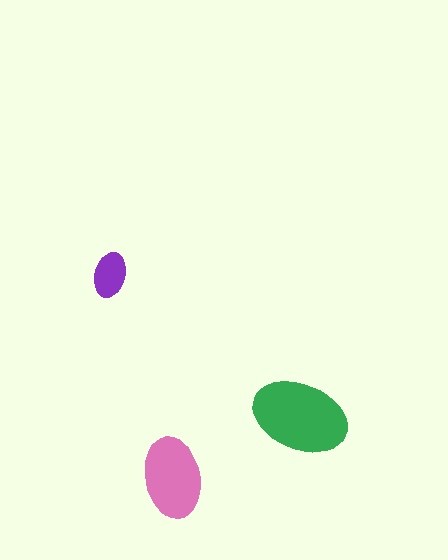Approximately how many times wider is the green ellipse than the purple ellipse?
About 2 times wider.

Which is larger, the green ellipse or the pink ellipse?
The green one.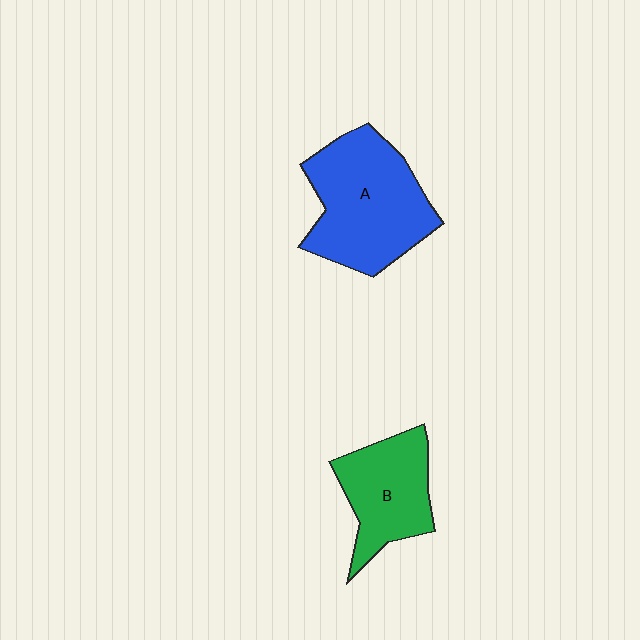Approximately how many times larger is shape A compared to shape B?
Approximately 1.5 times.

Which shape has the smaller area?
Shape B (green).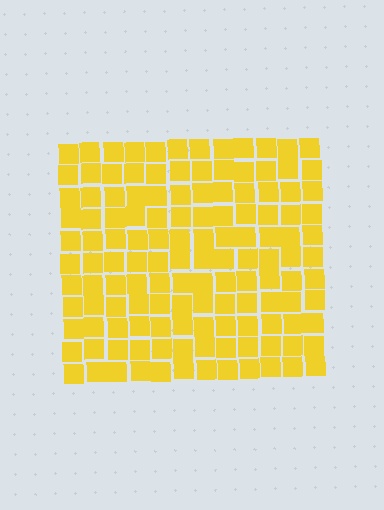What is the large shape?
The large shape is a square.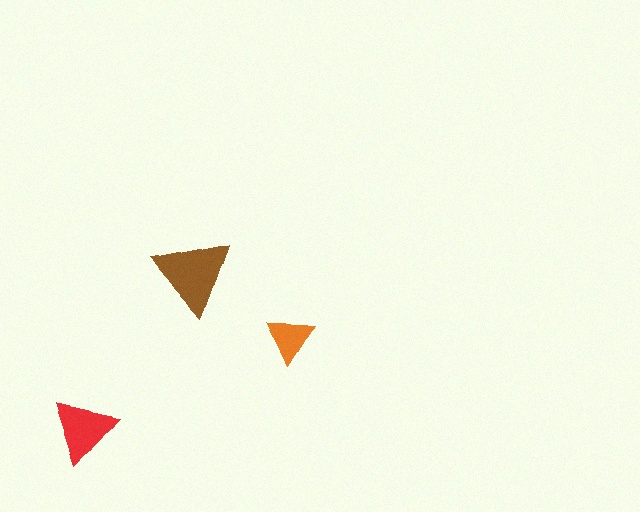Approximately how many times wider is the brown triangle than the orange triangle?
About 1.5 times wider.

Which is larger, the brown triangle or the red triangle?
The brown one.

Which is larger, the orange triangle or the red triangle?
The red one.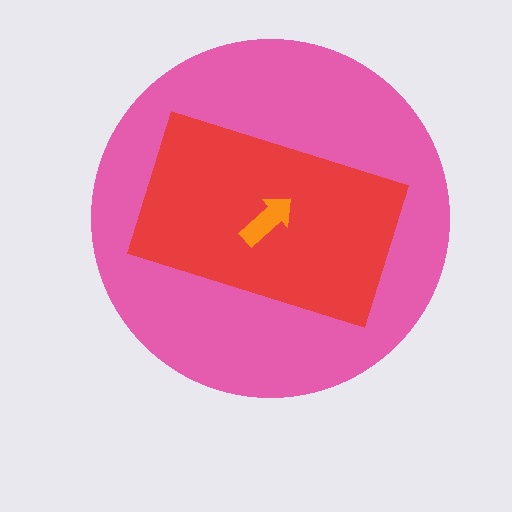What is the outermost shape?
The pink circle.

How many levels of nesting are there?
3.